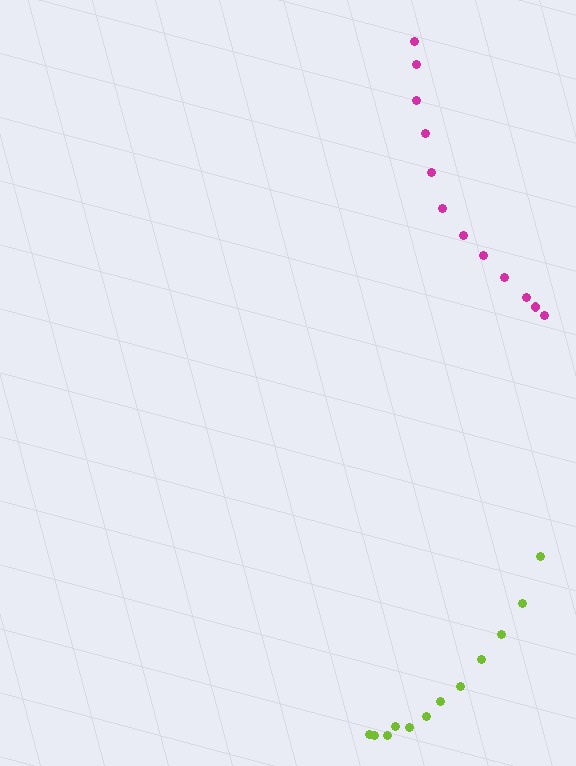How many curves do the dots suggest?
There are 2 distinct paths.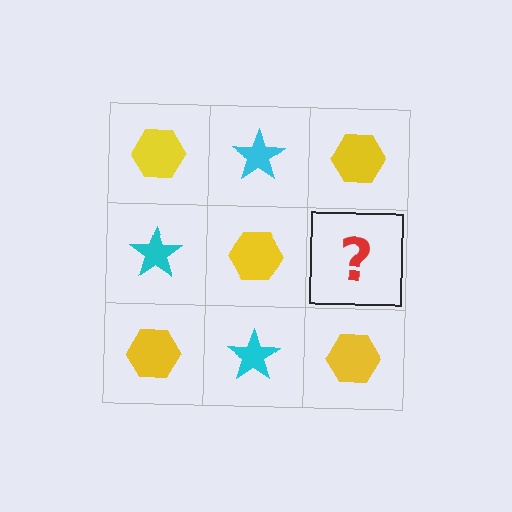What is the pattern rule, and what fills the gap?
The rule is that it alternates yellow hexagon and cyan star in a checkerboard pattern. The gap should be filled with a cyan star.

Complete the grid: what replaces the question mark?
The question mark should be replaced with a cyan star.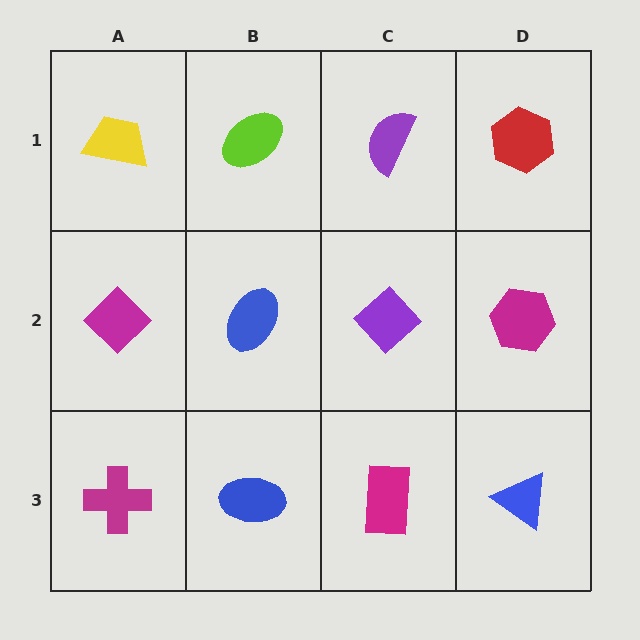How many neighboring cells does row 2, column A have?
3.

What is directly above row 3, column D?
A magenta hexagon.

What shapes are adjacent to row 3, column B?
A blue ellipse (row 2, column B), a magenta cross (row 3, column A), a magenta rectangle (row 3, column C).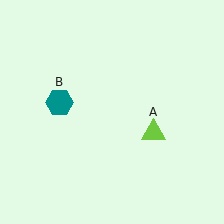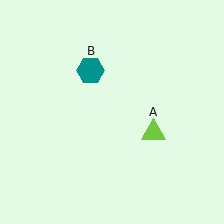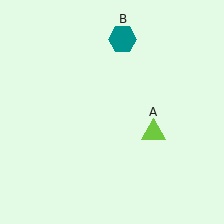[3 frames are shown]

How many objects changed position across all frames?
1 object changed position: teal hexagon (object B).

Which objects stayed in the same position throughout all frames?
Lime triangle (object A) remained stationary.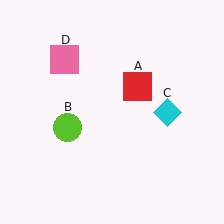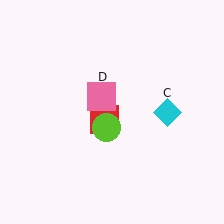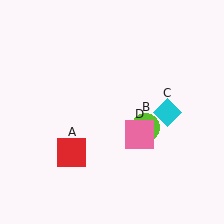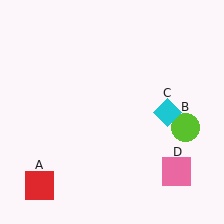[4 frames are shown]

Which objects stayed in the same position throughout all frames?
Cyan diamond (object C) remained stationary.